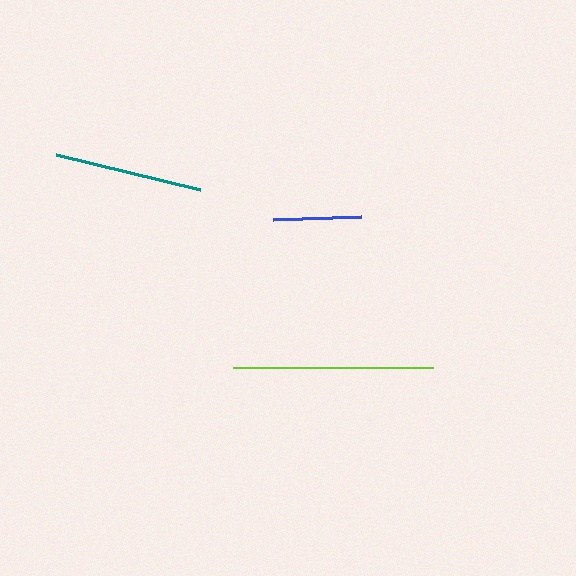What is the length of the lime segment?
The lime segment is approximately 199 pixels long.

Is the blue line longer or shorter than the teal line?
The teal line is longer than the blue line.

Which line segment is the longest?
The lime line is the longest at approximately 199 pixels.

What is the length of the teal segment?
The teal segment is approximately 148 pixels long.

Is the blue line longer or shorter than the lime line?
The lime line is longer than the blue line.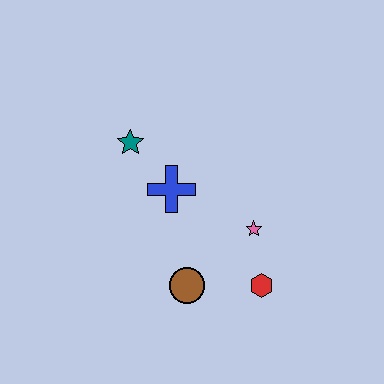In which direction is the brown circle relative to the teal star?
The brown circle is below the teal star.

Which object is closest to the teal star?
The blue cross is closest to the teal star.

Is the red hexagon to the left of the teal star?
No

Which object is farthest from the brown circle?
The teal star is farthest from the brown circle.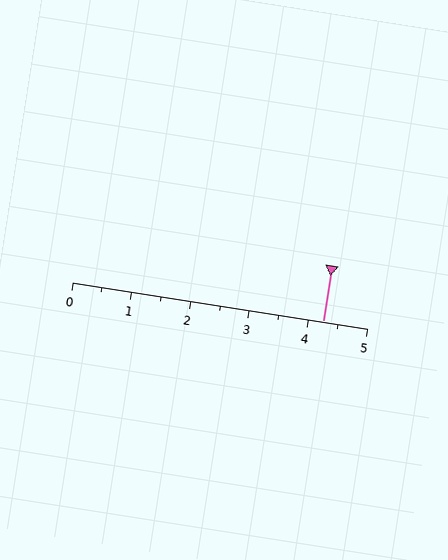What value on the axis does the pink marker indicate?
The marker indicates approximately 4.2.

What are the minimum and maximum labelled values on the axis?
The axis runs from 0 to 5.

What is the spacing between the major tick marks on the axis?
The major ticks are spaced 1 apart.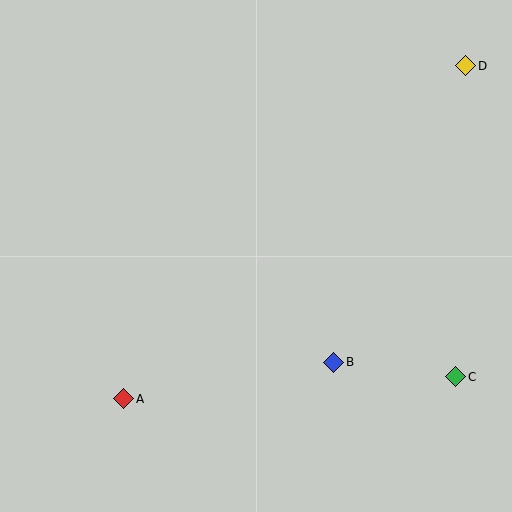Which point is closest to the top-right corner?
Point D is closest to the top-right corner.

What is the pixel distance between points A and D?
The distance between A and D is 477 pixels.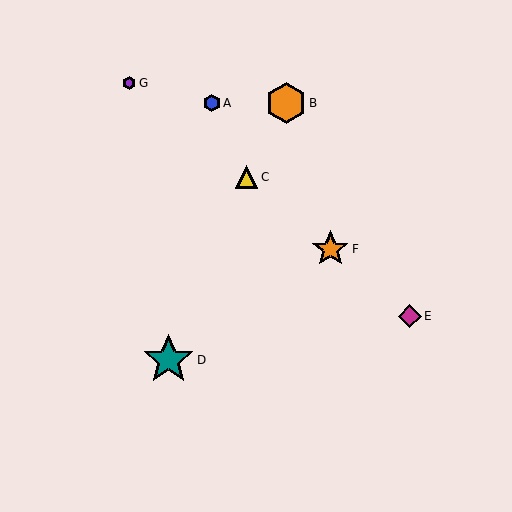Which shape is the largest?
The teal star (labeled D) is the largest.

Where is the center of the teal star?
The center of the teal star is at (168, 360).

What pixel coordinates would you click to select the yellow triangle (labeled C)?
Click at (247, 177) to select the yellow triangle C.